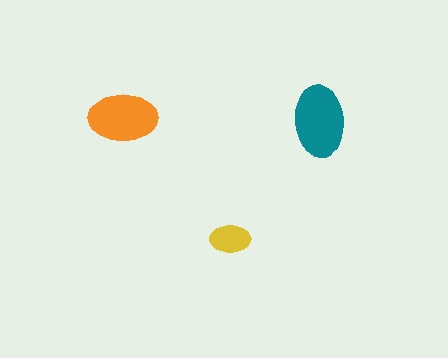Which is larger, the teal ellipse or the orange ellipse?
The teal one.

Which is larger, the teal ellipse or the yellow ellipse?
The teal one.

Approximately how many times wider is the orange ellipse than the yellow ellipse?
About 1.5 times wider.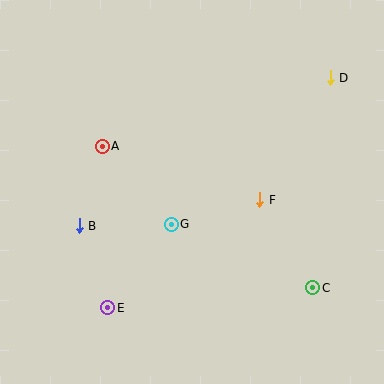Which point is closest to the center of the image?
Point G at (171, 224) is closest to the center.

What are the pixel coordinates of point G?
Point G is at (171, 224).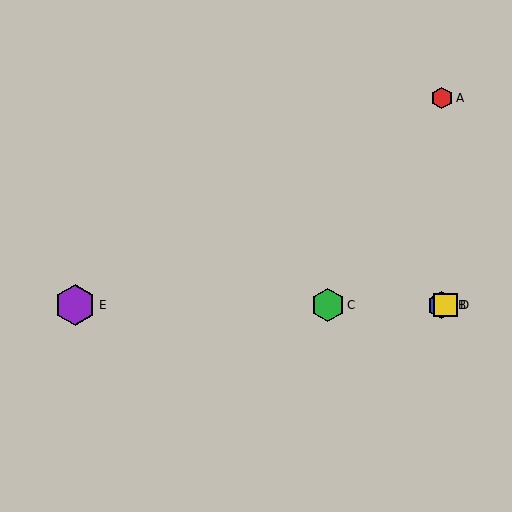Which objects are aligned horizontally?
Objects B, C, D, E are aligned horizontally.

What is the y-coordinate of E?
Object E is at y≈305.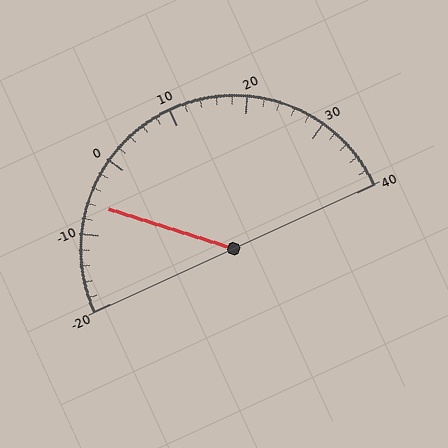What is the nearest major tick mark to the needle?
The nearest major tick mark is -10.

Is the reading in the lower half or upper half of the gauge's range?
The reading is in the lower half of the range (-20 to 40).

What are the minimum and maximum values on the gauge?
The gauge ranges from -20 to 40.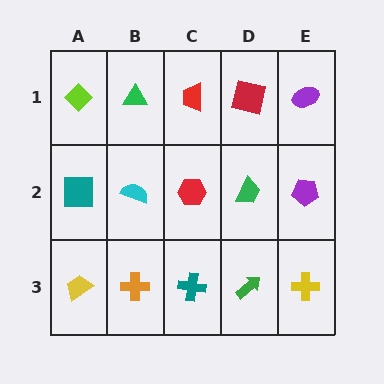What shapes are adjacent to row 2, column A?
A lime diamond (row 1, column A), a yellow trapezoid (row 3, column A), a cyan semicircle (row 2, column B).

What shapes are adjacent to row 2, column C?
A red trapezoid (row 1, column C), a teal cross (row 3, column C), a cyan semicircle (row 2, column B), a green trapezoid (row 2, column D).